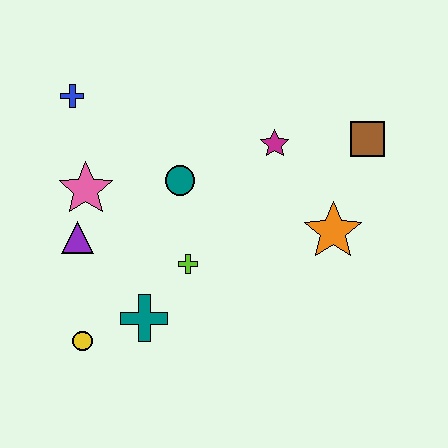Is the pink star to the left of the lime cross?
Yes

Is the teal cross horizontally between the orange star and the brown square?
No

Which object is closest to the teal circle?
The lime cross is closest to the teal circle.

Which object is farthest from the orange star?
The blue cross is farthest from the orange star.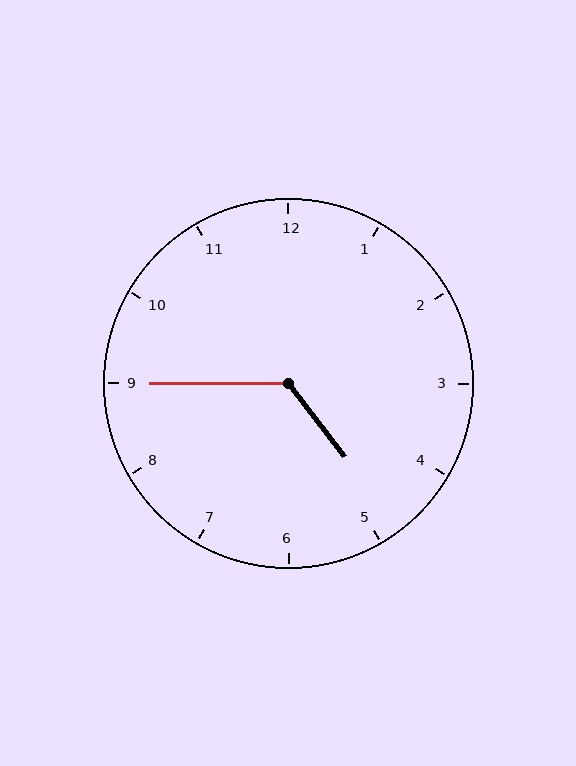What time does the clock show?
4:45.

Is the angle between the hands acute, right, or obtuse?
It is obtuse.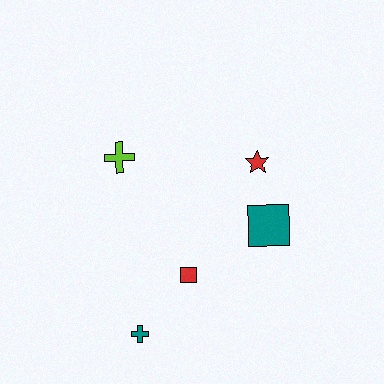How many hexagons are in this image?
There are no hexagons.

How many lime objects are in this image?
There is 1 lime object.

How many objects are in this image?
There are 5 objects.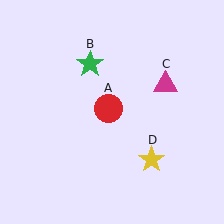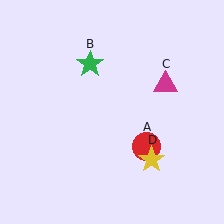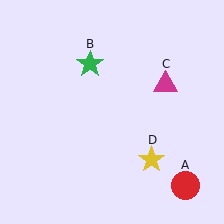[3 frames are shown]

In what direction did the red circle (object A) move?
The red circle (object A) moved down and to the right.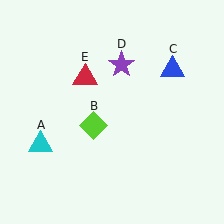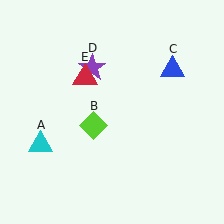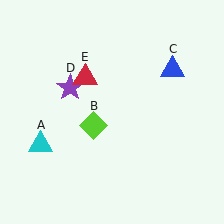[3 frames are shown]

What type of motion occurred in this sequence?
The purple star (object D) rotated counterclockwise around the center of the scene.